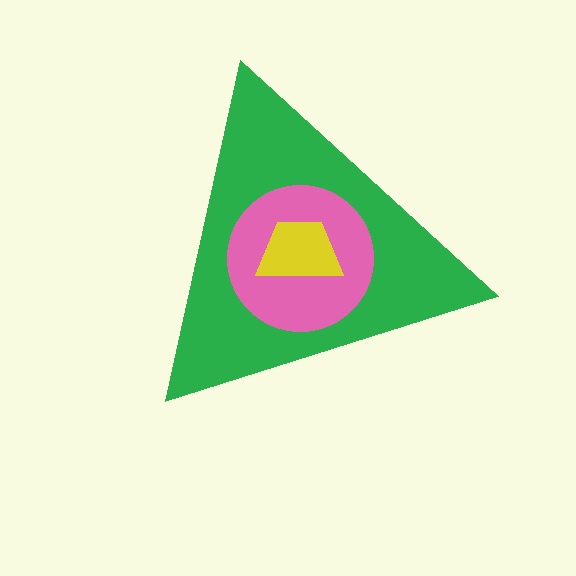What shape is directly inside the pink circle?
The yellow trapezoid.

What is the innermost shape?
The yellow trapezoid.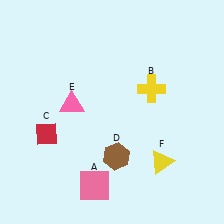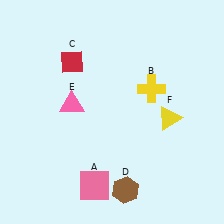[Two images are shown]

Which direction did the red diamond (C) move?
The red diamond (C) moved up.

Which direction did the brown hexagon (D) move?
The brown hexagon (D) moved down.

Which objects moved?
The objects that moved are: the red diamond (C), the brown hexagon (D), the yellow triangle (F).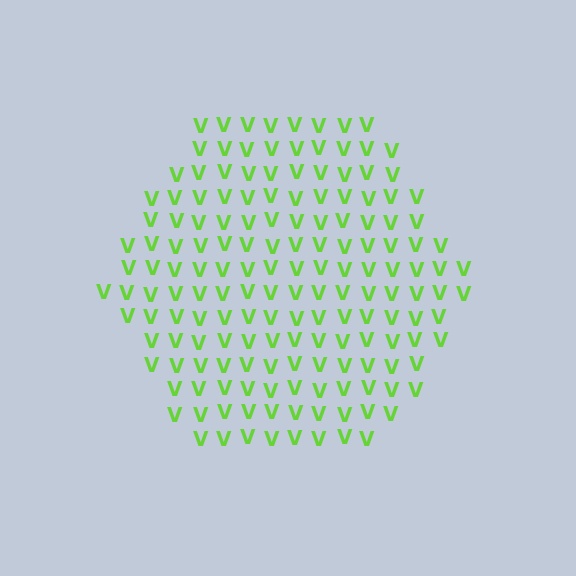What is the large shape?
The large shape is a hexagon.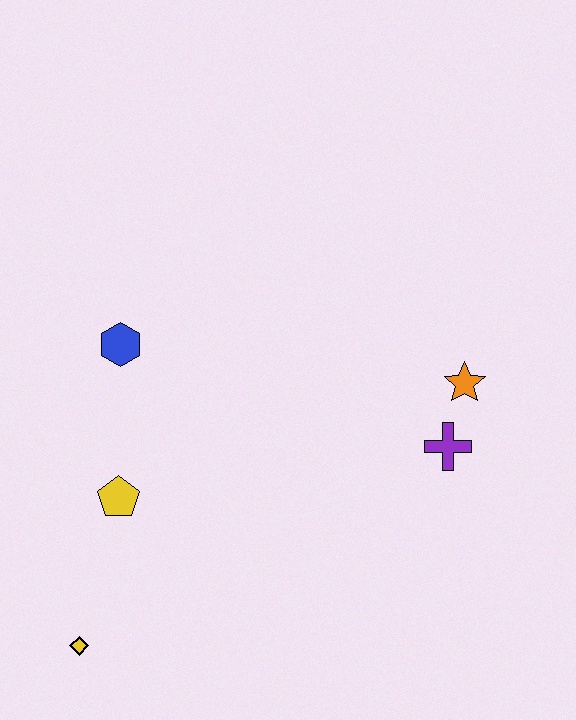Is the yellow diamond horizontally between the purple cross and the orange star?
No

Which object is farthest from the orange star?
The yellow diamond is farthest from the orange star.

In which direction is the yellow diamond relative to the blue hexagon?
The yellow diamond is below the blue hexagon.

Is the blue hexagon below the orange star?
No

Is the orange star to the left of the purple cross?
No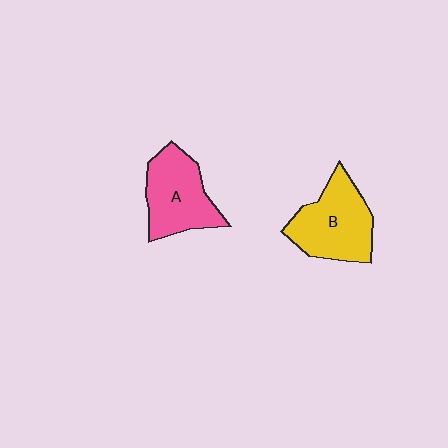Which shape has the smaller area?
Shape A (pink).